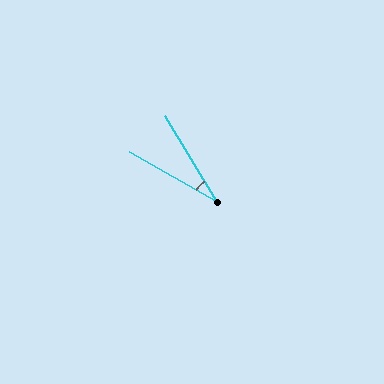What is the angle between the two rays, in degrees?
Approximately 29 degrees.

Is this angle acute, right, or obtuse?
It is acute.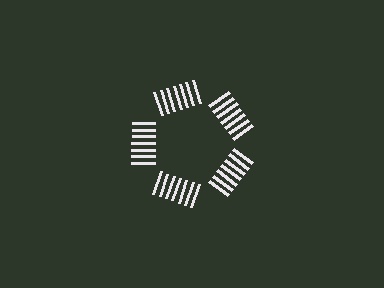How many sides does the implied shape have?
5 sides — the line-ends trace a pentagon.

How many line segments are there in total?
35 — 7 along each of the 5 edges.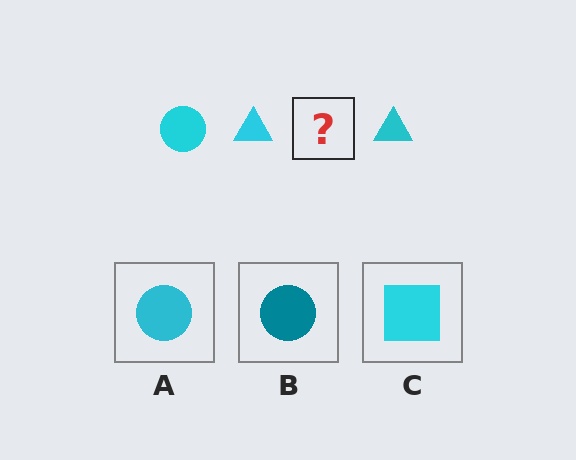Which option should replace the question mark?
Option A.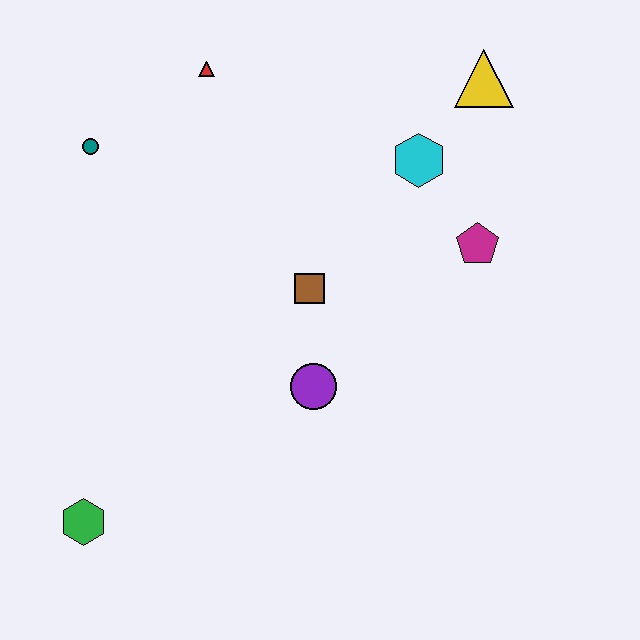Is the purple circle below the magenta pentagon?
Yes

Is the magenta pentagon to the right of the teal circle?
Yes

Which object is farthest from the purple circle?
The yellow triangle is farthest from the purple circle.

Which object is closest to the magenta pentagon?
The cyan hexagon is closest to the magenta pentagon.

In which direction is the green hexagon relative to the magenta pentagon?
The green hexagon is to the left of the magenta pentagon.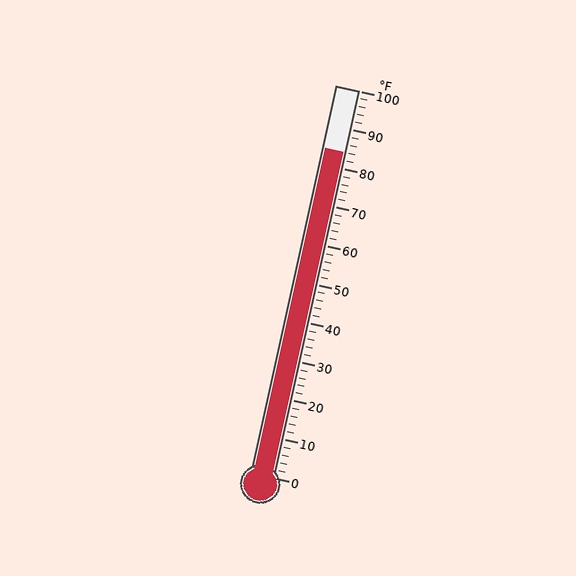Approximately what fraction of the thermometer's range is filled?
The thermometer is filled to approximately 85% of its range.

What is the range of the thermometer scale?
The thermometer scale ranges from 0°F to 100°F.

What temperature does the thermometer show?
The thermometer shows approximately 84°F.